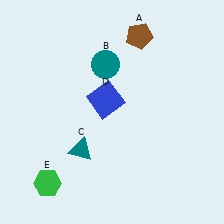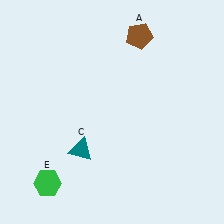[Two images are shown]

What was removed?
The teal circle (B), the blue square (D) were removed in Image 2.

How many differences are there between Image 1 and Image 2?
There are 2 differences between the two images.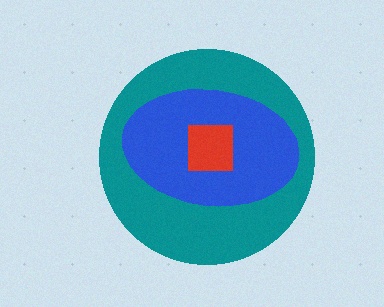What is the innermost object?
The red square.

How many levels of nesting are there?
3.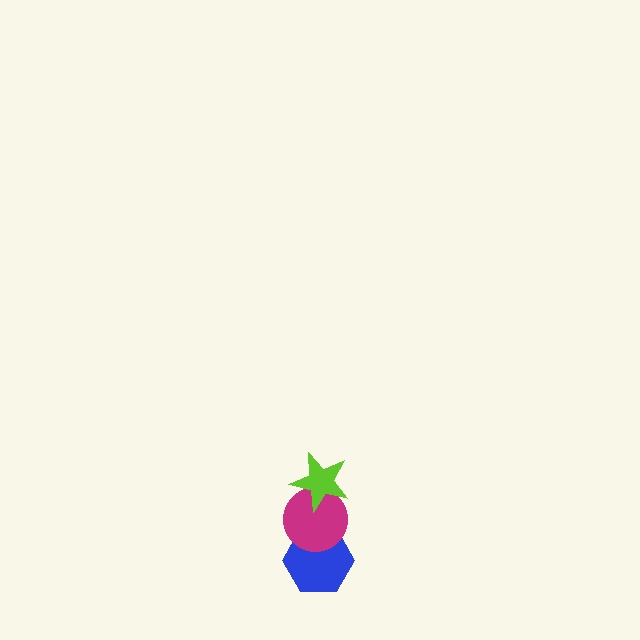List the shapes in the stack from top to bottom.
From top to bottom: the lime star, the magenta circle, the blue hexagon.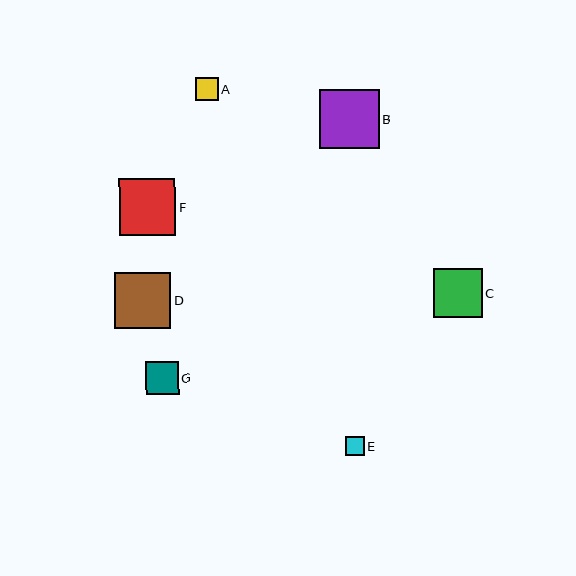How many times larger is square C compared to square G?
Square C is approximately 1.5 times the size of square G.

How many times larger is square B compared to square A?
Square B is approximately 2.6 times the size of square A.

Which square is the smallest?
Square E is the smallest with a size of approximately 18 pixels.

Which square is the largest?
Square B is the largest with a size of approximately 59 pixels.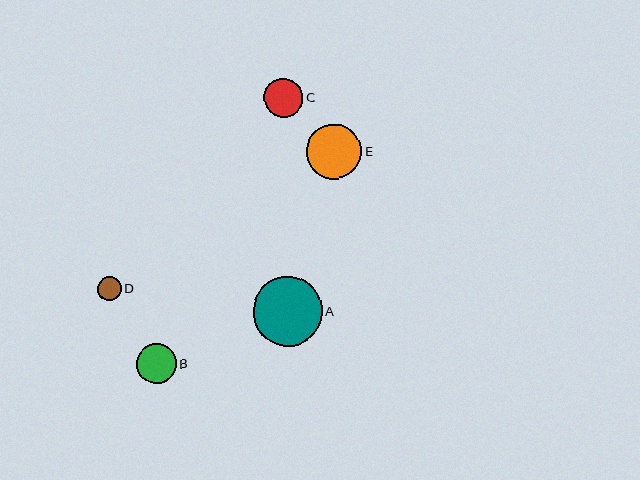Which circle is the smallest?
Circle D is the smallest with a size of approximately 24 pixels.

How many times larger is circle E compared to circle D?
Circle E is approximately 2.3 times the size of circle D.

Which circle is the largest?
Circle A is the largest with a size of approximately 69 pixels.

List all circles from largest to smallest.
From largest to smallest: A, E, B, C, D.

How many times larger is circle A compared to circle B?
Circle A is approximately 1.7 times the size of circle B.